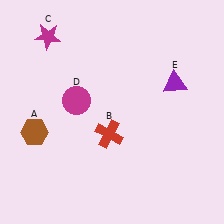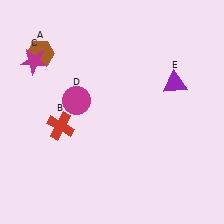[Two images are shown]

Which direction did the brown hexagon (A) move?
The brown hexagon (A) moved up.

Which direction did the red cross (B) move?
The red cross (B) moved left.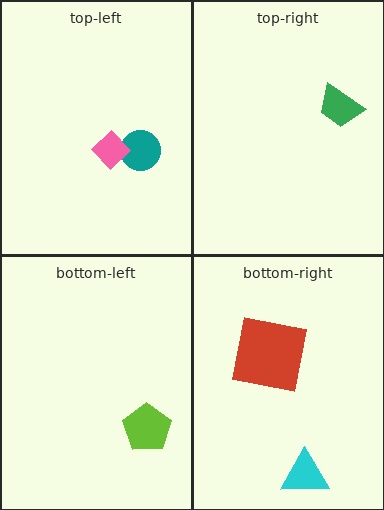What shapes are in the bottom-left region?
The lime pentagon.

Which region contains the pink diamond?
The top-left region.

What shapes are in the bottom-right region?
The red square, the cyan triangle.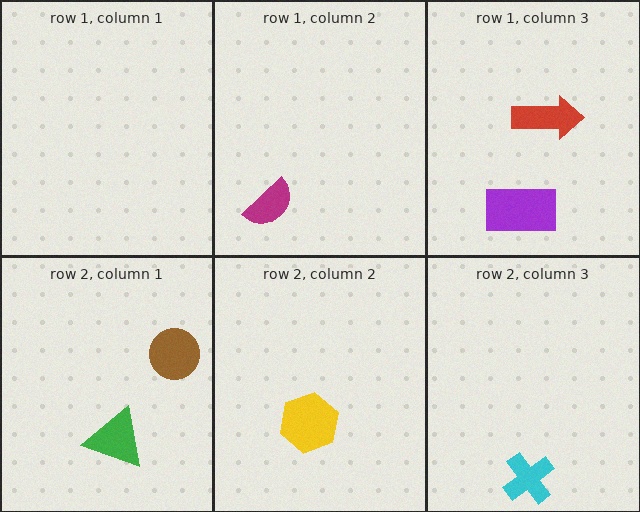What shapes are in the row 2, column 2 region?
The yellow hexagon.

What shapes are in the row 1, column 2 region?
The magenta semicircle.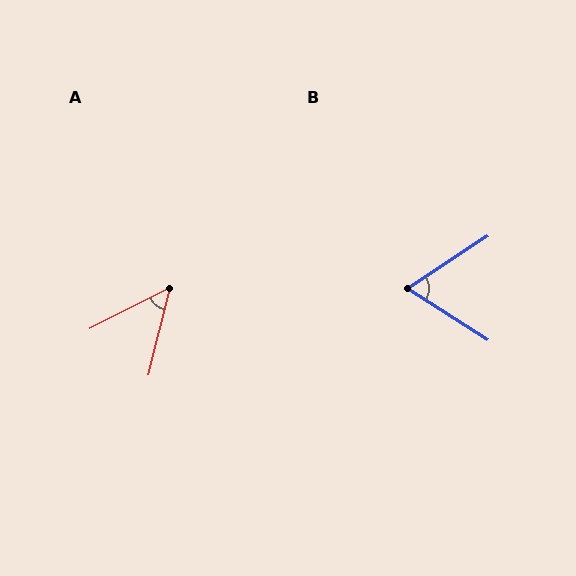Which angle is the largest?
B, at approximately 66 degrees.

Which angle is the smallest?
A, at approximately 49 degrees.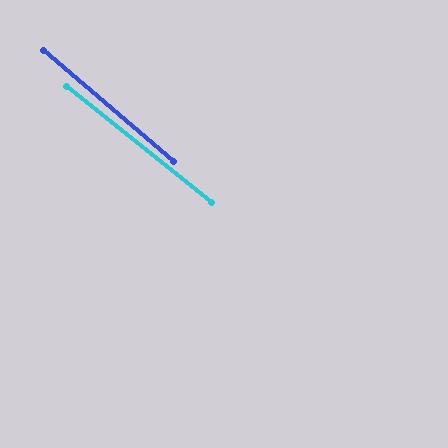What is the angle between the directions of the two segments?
Approximately 2 degrees.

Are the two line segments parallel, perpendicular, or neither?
Parallel — their directions differ by only 1.7°.